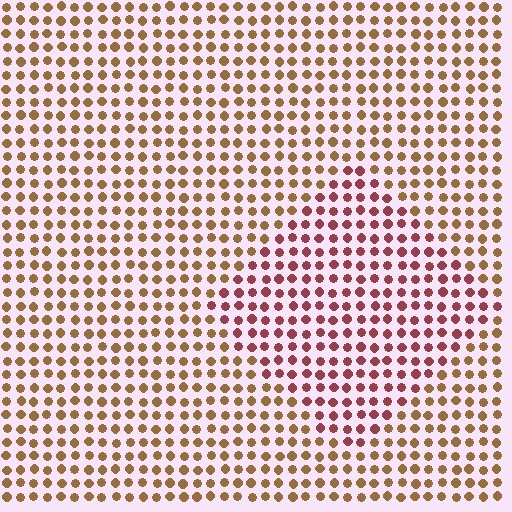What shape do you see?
I see a diamond.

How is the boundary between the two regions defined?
The boundary is defined purely by a slight shift in hue (about 44 degrees). Spacing, size, and orientation are identical on both sides.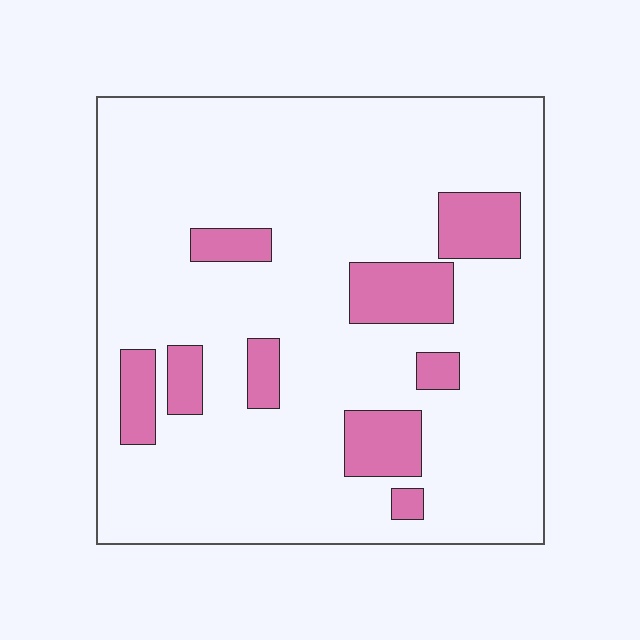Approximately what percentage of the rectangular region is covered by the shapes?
Approximately 15%.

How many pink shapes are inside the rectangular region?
9.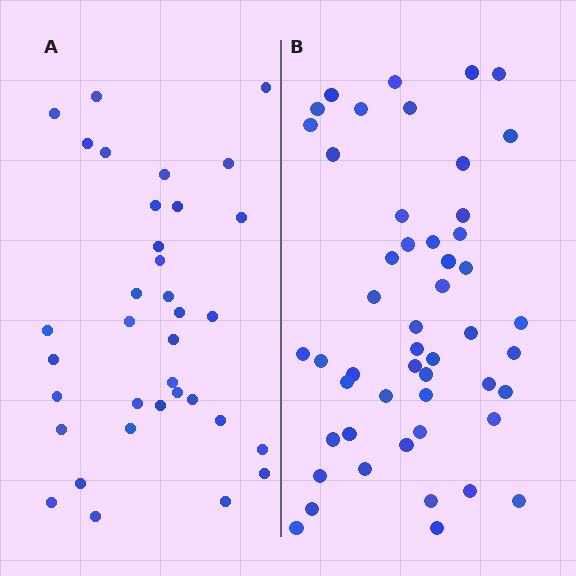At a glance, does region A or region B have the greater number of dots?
Region B (the right region) has more dots.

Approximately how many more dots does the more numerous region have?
Region B has approximately 15 more dots than region A.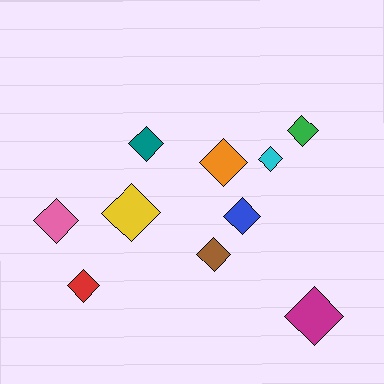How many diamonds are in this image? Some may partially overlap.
There are 10 diamonds.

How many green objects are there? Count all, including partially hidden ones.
There is 1 green object.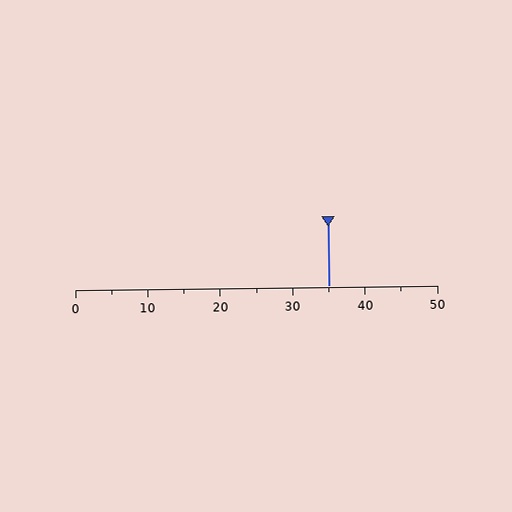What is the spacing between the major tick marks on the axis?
The major ticks are spaced 10 apart.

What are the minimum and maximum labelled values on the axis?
The axis runs from 0 to 50.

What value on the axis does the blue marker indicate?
The marker indicates approximately 35.